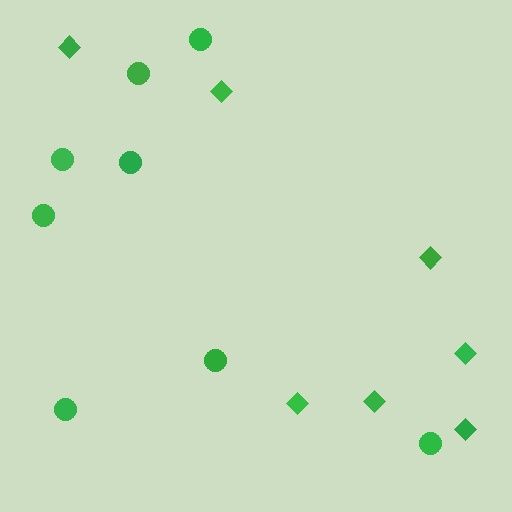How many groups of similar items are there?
There are 2 groups: one group of circles (8) and one group of diamonds (7).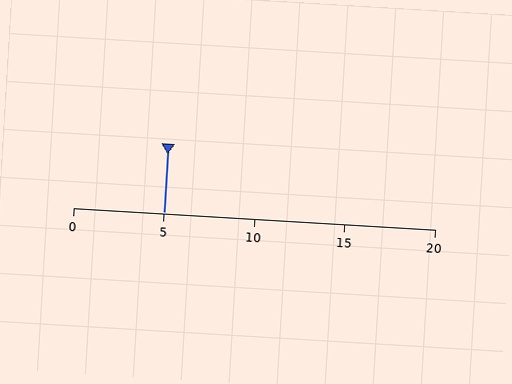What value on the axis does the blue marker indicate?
The marker indicates approximately 5.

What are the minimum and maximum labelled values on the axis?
The axis runs from 0 to 20.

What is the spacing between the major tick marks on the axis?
The major ticks are spaced 5 apart.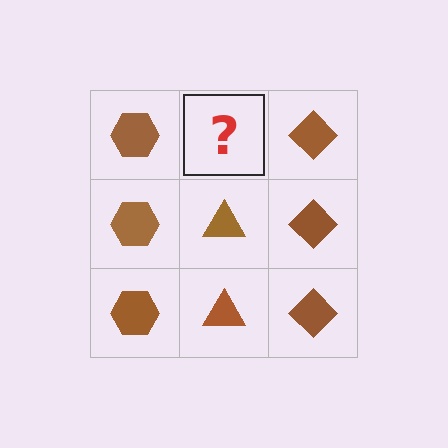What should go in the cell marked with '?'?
The missing cell should contain a brown triangle.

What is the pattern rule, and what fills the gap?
The rule is that each column has a consistent shape. The gap should be filled with a brown triangle.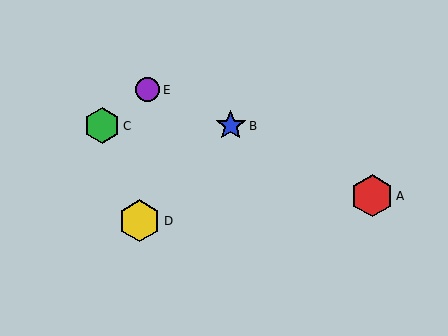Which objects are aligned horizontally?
Objects B, C are aligned horizontally.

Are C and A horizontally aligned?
No, C is at y≈126 and A is at y≈196.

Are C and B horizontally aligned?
Yes, both are at y≈126.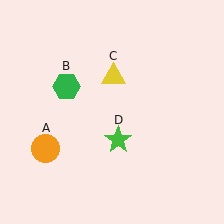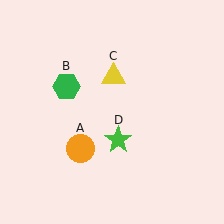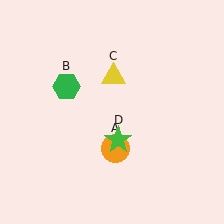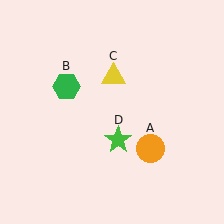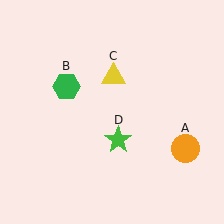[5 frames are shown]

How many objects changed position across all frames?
1 object changed position: orange circle (object A).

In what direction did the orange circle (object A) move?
The orange circle (object A) moved right.